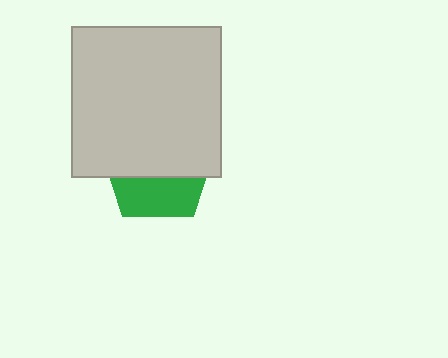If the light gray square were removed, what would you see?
You would see the complete green pentagon.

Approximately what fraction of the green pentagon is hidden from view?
Roughly 62% of the green pentagon is hidden behind the light gray square.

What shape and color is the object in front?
The object in front is a light gray square.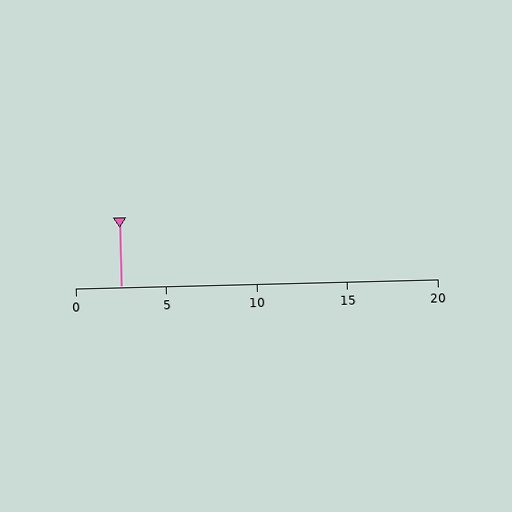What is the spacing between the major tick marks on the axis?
The major ticks are spaced 5 apart.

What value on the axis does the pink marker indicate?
The marker indicates approximately 2.5.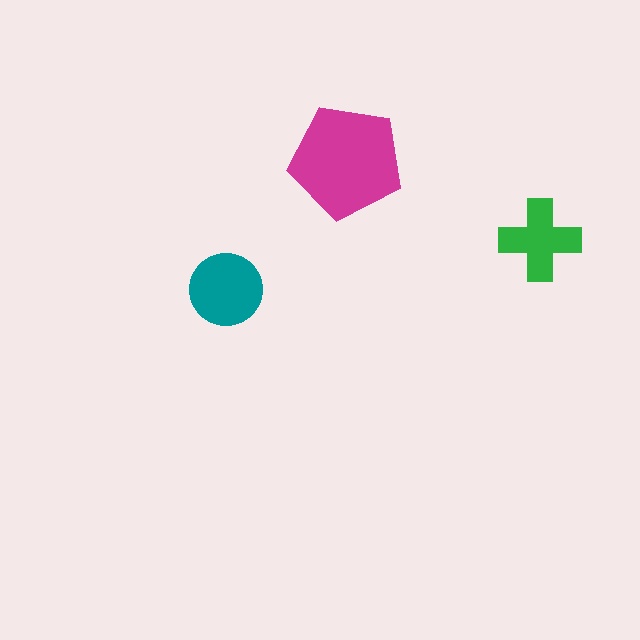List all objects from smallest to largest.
The green cross, the teal circle, the magenta pentagon.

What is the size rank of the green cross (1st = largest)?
3rd.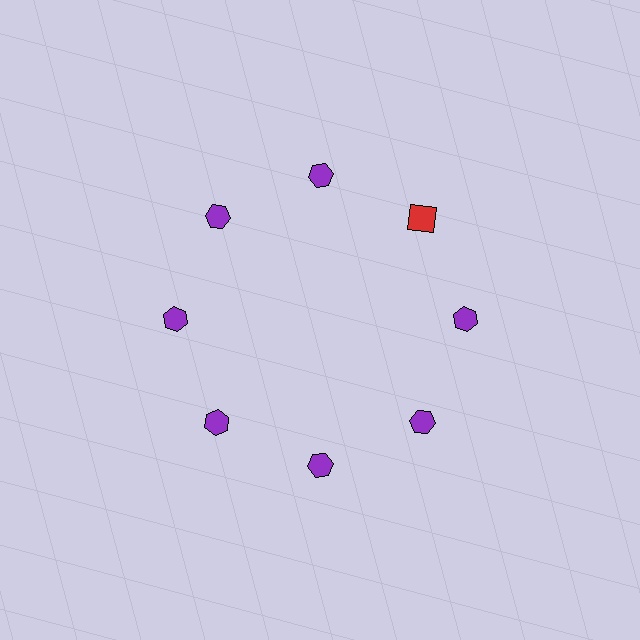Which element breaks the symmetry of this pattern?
The red square at roughly the 2 o'clock position breaks the symmetry. All other shapes are purple hexagons.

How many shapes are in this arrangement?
There are 8 shapes arranged in a ring pattern.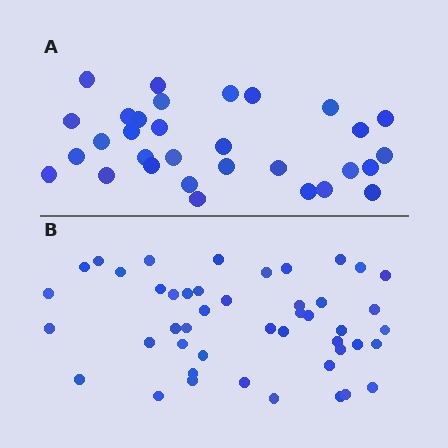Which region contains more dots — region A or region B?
Region B (the bottom region) has more dots.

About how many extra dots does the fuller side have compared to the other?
Region B has approximately 15 more dots than region A.